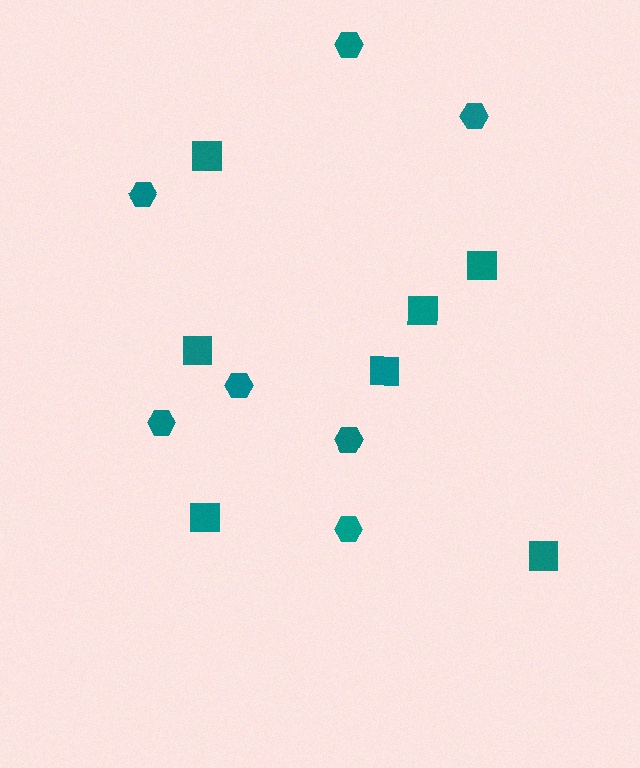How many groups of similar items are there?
There are 2 groups: one group of hexagons (7) and one group of squares (7).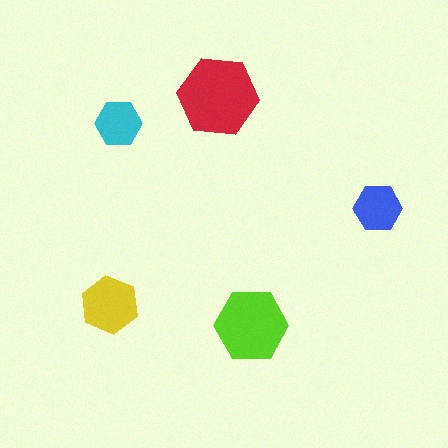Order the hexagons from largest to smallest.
the red one, the lime one, the yellow one, the blue one, the cyan one.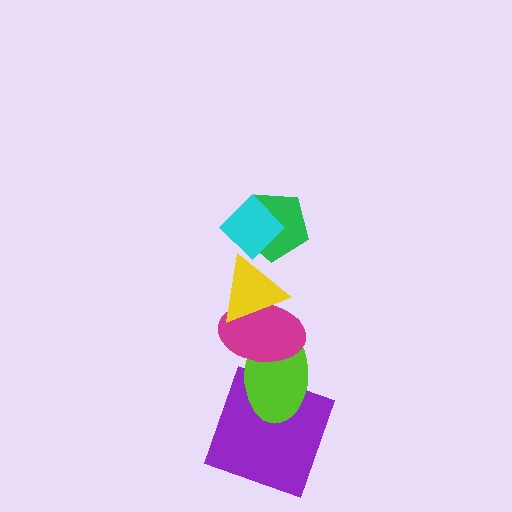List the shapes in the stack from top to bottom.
From top to bottom: the cyan diamond, the green pentagon, the yellow triangle, the magenta ellipse, the lime ellipse, the purple square.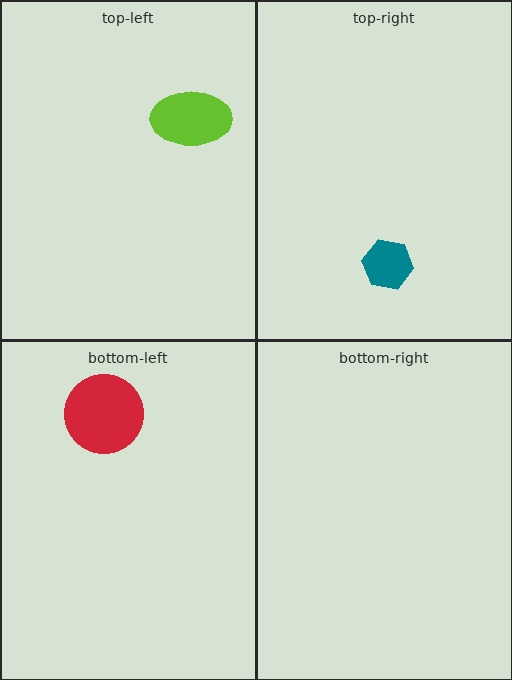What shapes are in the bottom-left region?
The red circle.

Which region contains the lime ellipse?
The top-left region.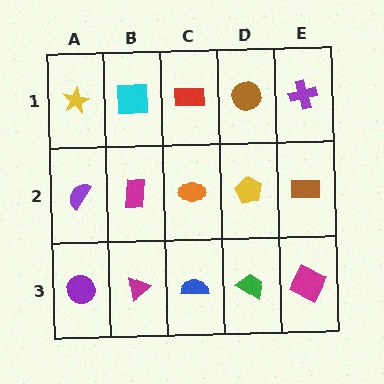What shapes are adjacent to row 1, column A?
A purple semicircle (row 2, column A), a cyan square (row 1, column B).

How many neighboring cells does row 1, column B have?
3.